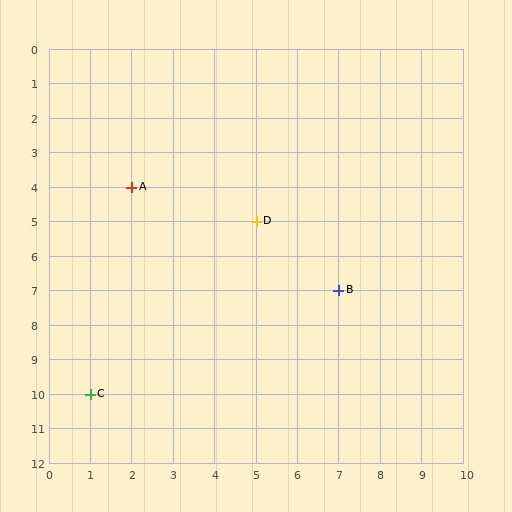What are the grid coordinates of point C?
Point C is at grid coordinates (1, 10).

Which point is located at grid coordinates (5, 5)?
Point D is at (5, 5).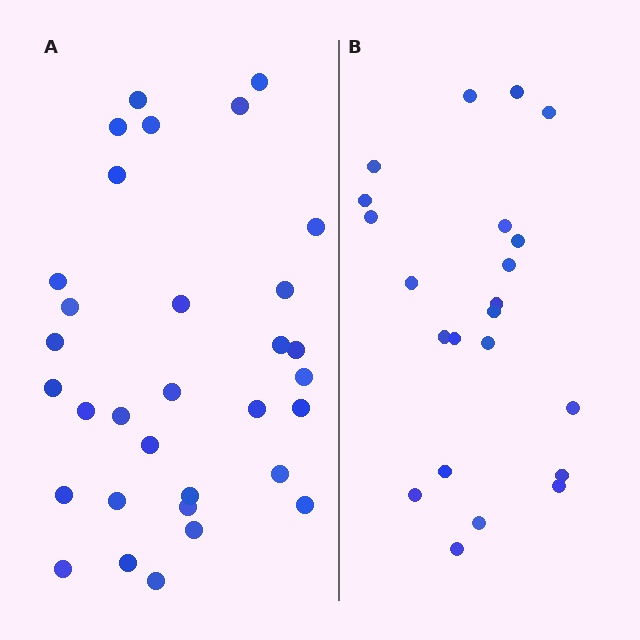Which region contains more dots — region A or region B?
Region A (the left region) has more dots.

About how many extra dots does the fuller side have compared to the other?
Region A has roughly 10 or so more dots than region B.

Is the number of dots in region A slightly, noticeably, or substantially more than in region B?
Region A has substantially more. The ratio is roughly 1.5 to 1.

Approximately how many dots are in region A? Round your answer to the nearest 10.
About 30 dots. (The exact count is 32, which rounds to 30.)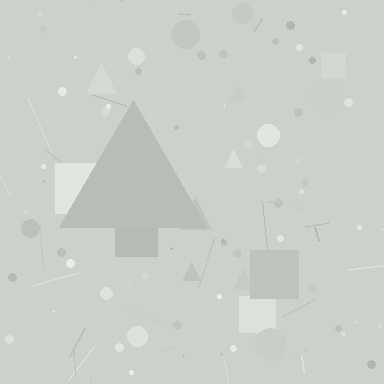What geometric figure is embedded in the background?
A triangle is embedded in the background.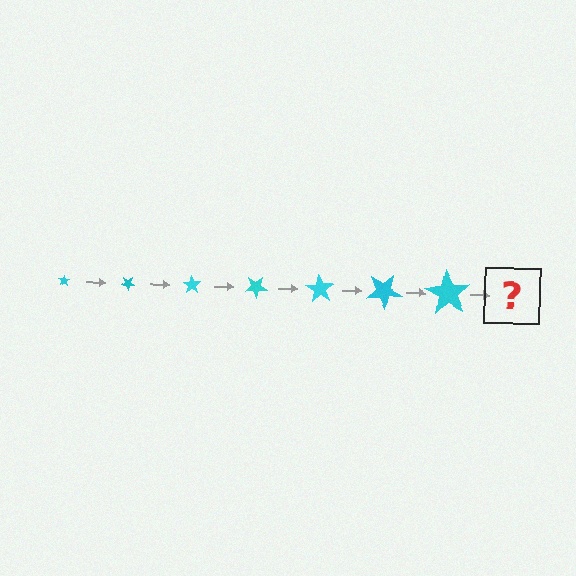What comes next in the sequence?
The next element should be a star, larger than the previous one and rotated 245 degrees from the start.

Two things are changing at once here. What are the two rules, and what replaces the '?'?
The two rules are that the star grows larger each step and it rotates 35 degrees each step. The '?' should be a star, larger than the previous one and rotated 245 degrees from the start.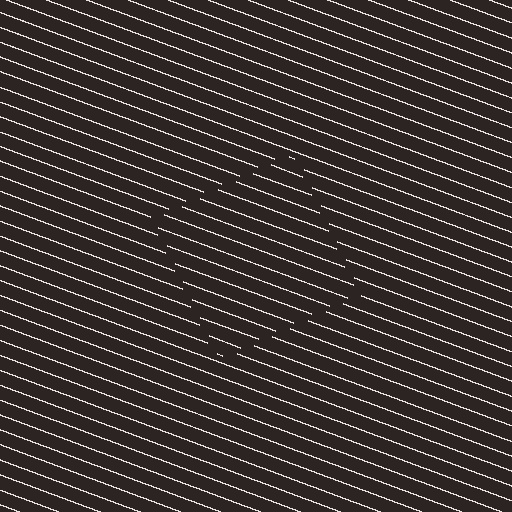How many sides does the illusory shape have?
4 sides — the line-ends trace a square.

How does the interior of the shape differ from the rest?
The interior of the shape contains the same grating, shifted by half a period — the contour is defined by the phase discontinuity where line-ends from the inner and outer gratings abut.